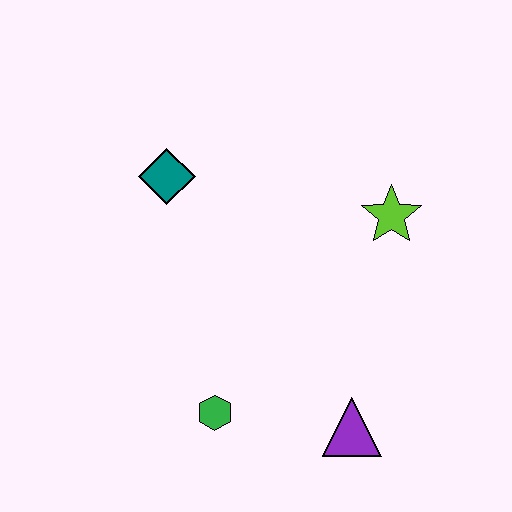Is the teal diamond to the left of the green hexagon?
Yes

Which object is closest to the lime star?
The purple triangle is closest to the lime star.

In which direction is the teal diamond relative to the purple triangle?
The teal diamond is above the purple triangle.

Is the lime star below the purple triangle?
No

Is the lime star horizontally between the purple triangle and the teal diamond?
No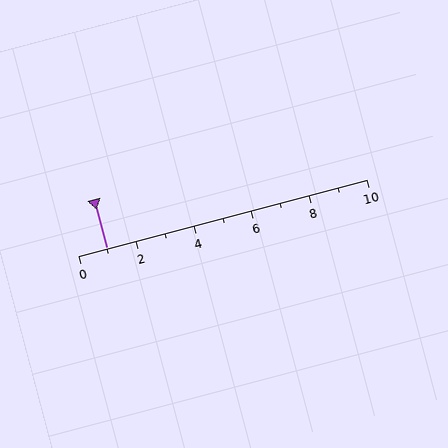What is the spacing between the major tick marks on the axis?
The major ticks are spaced 2 apart.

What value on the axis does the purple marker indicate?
The marker indicates approximately 1.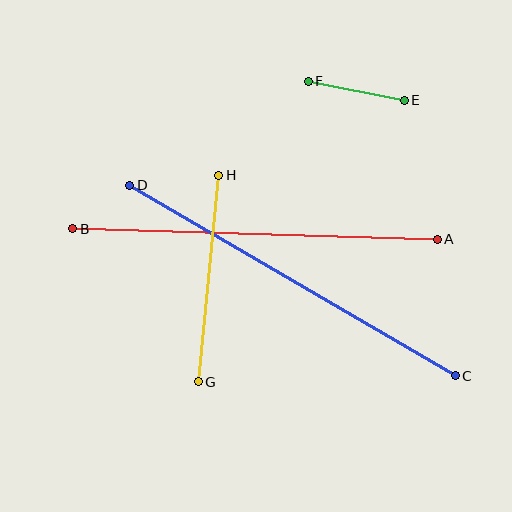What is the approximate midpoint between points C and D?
The midpoint is at approximately (292, 280) pixels.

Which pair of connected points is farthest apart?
Points C and D are farthest apart.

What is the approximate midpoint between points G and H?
The midpoint is at approximately (209, 278) pixels.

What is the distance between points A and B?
The distance is approximately 365 pixels.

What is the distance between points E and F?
The distance is approximately 98 pixels.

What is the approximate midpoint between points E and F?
The midpoint is at approximately (356, 91) pixels.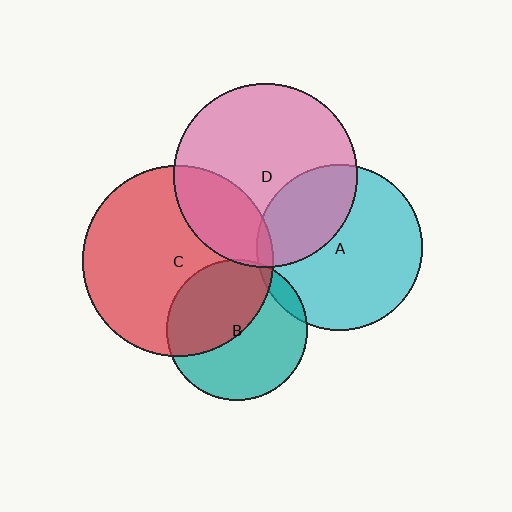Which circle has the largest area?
Circle C (red).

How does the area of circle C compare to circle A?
Approximately 1.3 times.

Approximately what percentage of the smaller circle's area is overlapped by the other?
Approximately 5%.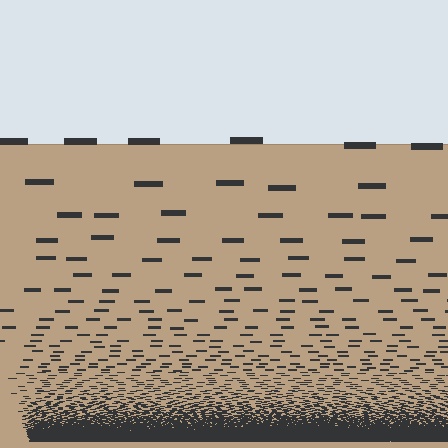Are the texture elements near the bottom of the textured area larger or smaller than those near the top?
Smaller. The gradient is inverted — elements near the bottom are smaller and denser.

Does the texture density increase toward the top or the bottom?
Density increases toward the bottom.